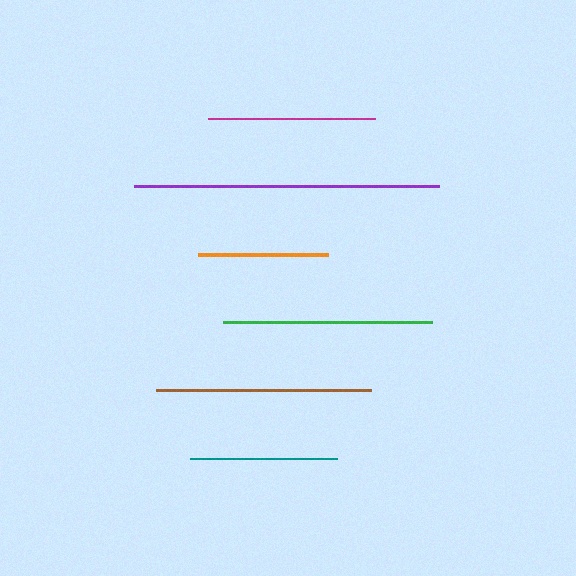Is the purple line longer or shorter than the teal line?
The purple line is longer than the teal line.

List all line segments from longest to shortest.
From longest to shortest: purple, brown, green, magenta, teal, orange.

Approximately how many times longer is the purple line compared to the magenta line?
The purple line is approximately 1.8 times the length of the magenta line.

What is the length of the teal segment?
The teal segment is approximately 147 pixels long.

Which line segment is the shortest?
The orange line is the shortest at approximately 131 pixels.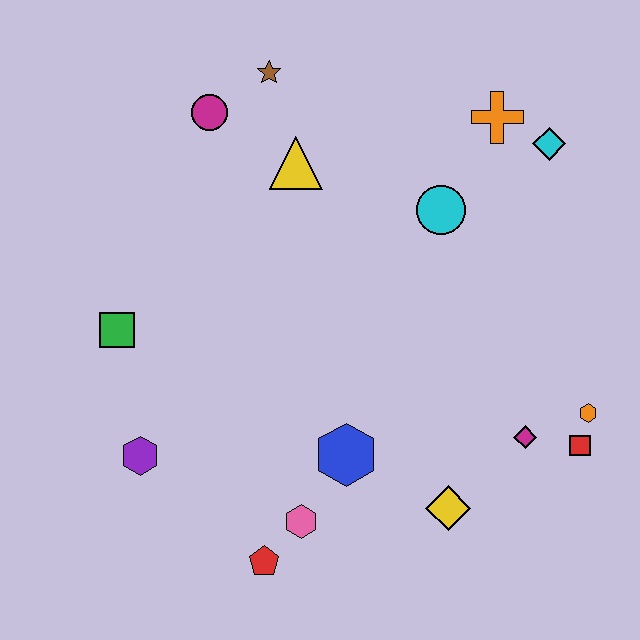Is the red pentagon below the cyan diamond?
Yes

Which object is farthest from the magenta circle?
The red square is farthest from the magenta circle.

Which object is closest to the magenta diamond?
The red square is closest to the magenta diamond.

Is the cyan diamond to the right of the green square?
Yes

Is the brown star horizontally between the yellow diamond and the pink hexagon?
No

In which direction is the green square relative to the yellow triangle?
The green square is to the left of the yellow triangle.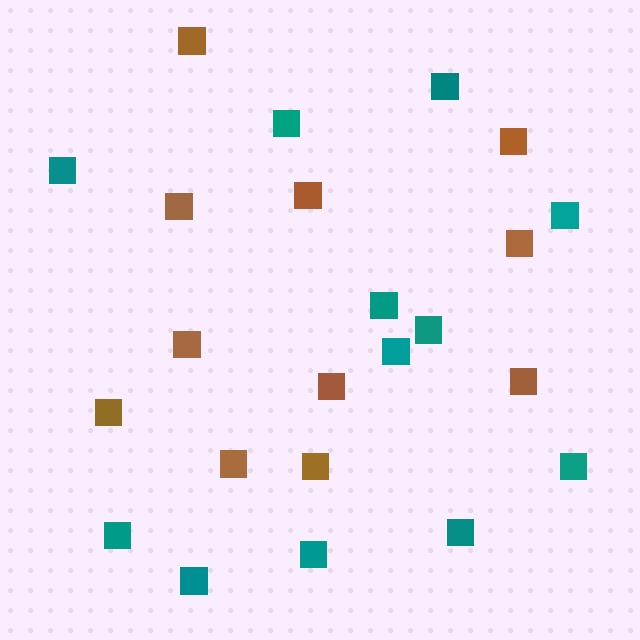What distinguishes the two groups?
There are 2 groups: one group of brown squares (11) and one group of teal squares (12).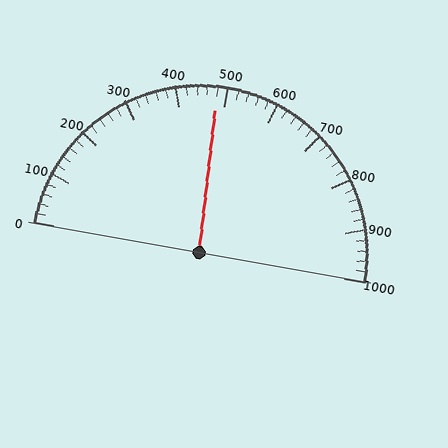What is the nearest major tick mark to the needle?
The nearest major tick mark is 500.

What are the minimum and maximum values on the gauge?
The gauge ranges from 0 to 1000.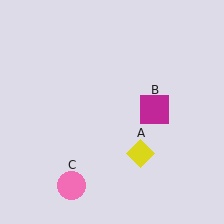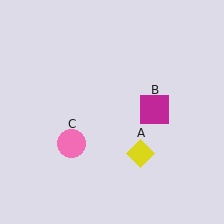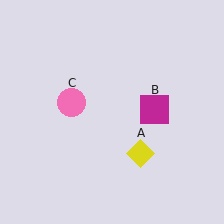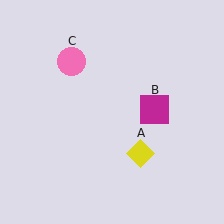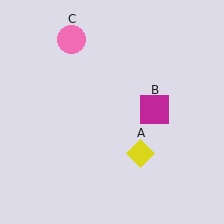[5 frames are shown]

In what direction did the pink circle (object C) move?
The pink circle (object C) moved up.